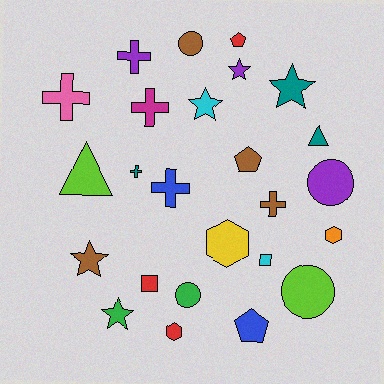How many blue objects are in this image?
There are 2 blue objects.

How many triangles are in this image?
There are 2 triangles.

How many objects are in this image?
There are 25 objects.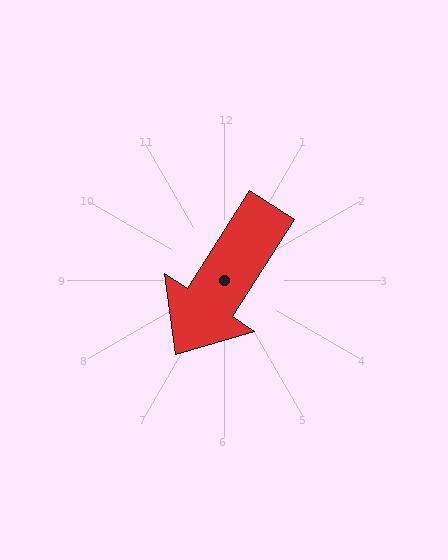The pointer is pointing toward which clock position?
Roughly 7 o'clock.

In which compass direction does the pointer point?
Southwest.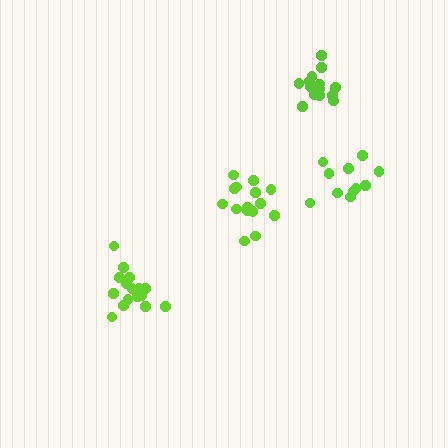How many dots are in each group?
Group 1: 16 dots, Group 2: 11 dots, Group 3: 15 dots, Group 4: 15 dots (57 total).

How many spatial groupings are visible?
There are 4 spatial groupings.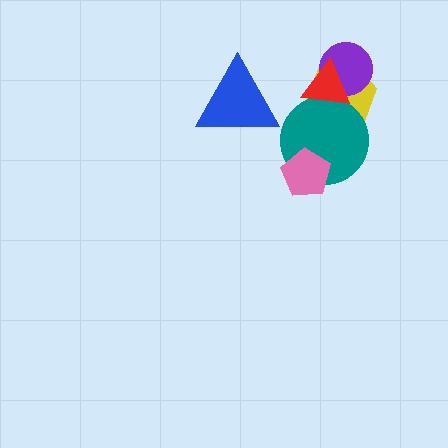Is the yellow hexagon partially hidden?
Yes, it is partially covered by another shape.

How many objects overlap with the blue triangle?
0 objects overlap with the blue triangle.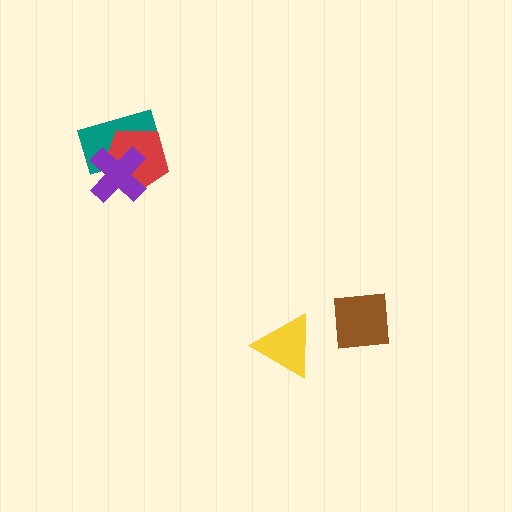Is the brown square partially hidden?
No, no other shape covers it.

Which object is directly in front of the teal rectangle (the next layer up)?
The red pentagon is directly in front of the teal rectangle.